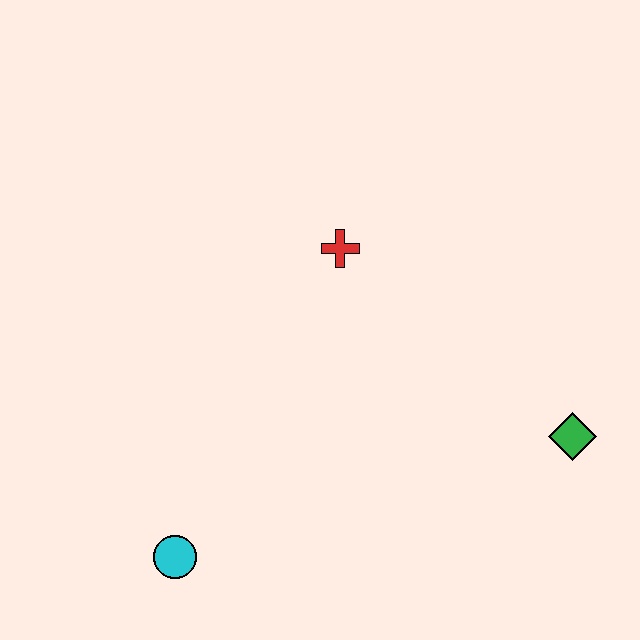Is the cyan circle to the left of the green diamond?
Yes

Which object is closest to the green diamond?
The red cross is closest to the green diamond.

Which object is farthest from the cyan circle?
The green diamond is farthest from the cyan circle.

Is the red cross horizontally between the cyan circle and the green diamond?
Yes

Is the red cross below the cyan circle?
No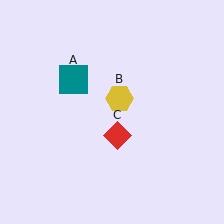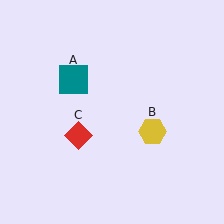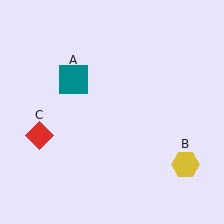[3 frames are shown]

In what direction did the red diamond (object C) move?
The red diamond (object C) moved left.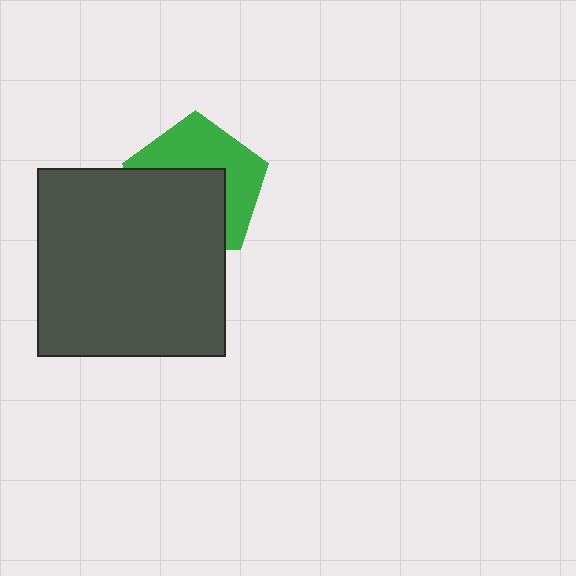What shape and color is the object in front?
The object in front is a dark gray square.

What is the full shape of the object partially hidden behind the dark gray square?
The partially hidden object is a green pentagon.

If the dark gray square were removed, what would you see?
You would see the complete green pentagon.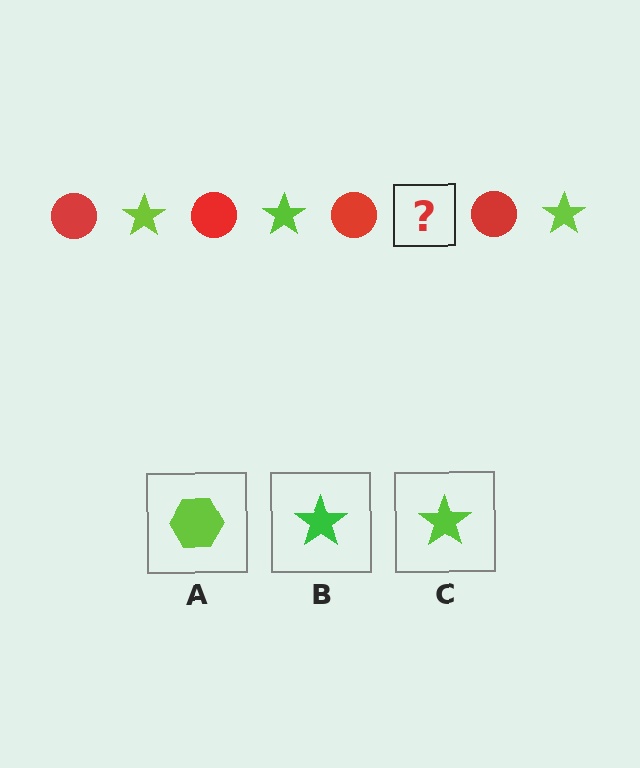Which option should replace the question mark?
Option C.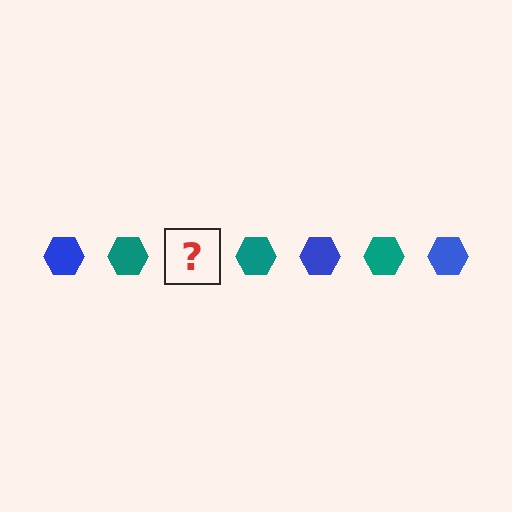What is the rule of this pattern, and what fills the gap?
The rule is that the pattern cycles through blue, teal hexagons. The gap should be filled with a blue hexagon.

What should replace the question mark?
The question mark should be replaced with a blue hexagon.